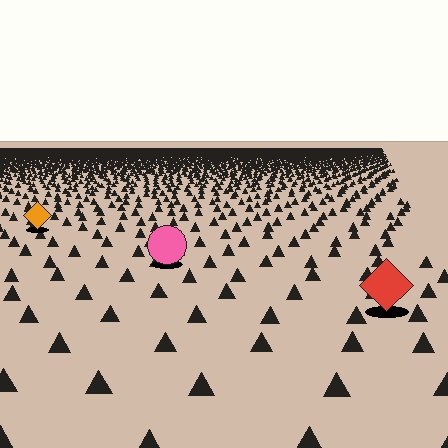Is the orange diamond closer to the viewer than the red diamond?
No. The red diamond is closer — you can tell from the texture gradient: the ground texture is coarser near it.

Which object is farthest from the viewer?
The orange diamond is farthest from the viewer. It appears smaller and the ground texture around it is denser.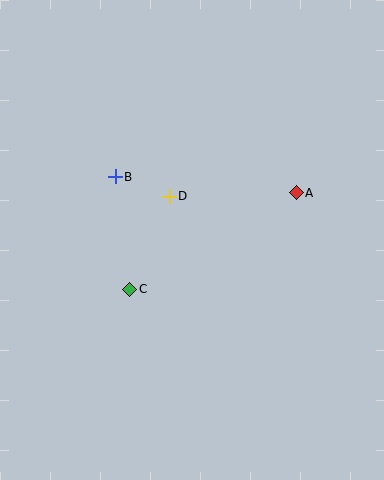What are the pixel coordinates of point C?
Point C is at (130, 289).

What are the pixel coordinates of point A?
Point A is at (296, 193).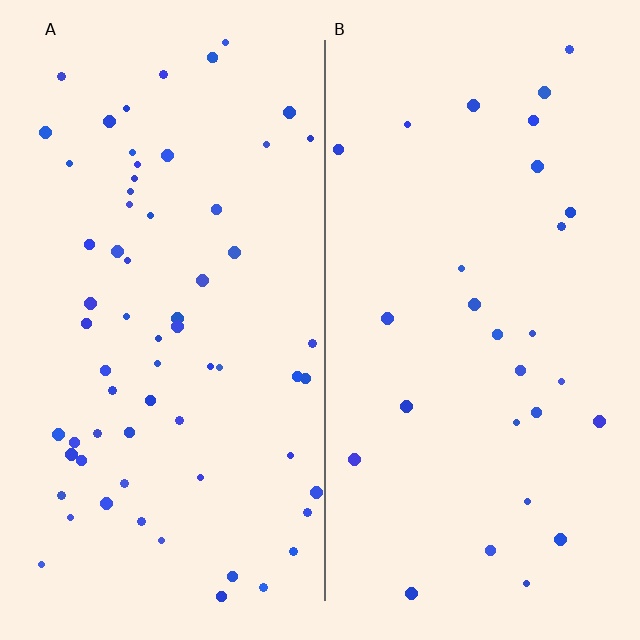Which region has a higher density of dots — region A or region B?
A (the left).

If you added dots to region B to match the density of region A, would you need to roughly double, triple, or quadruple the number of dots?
Approximately double.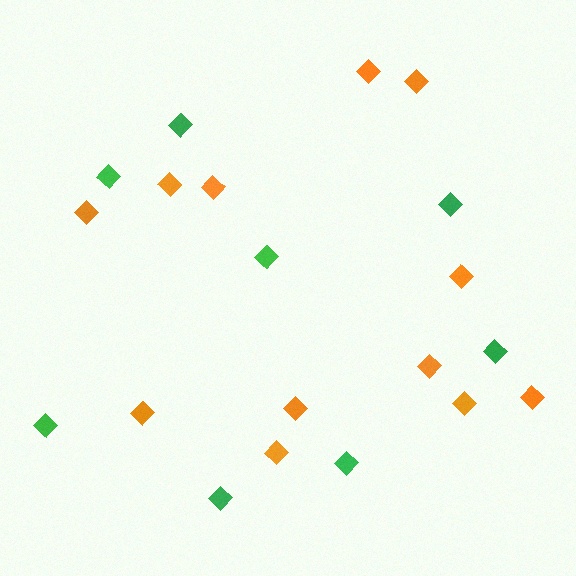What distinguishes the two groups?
There are 2 groups: one group of orange diamonds (12) and one group of green diamonds (8).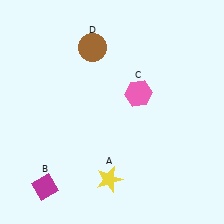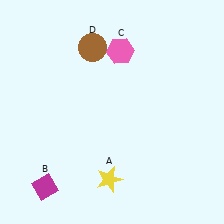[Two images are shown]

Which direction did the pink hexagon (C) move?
The pink hexagon (C) moved up.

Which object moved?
The pink hexagon (C) moved up.